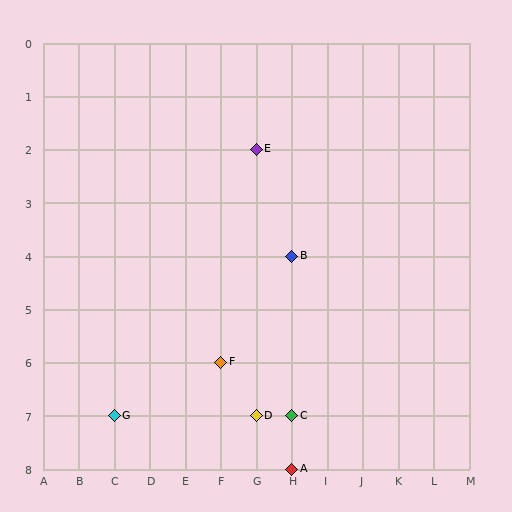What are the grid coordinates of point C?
Point C is at grid coordinates (H, 7).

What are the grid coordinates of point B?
Point B is at grid coordinates (H, 4).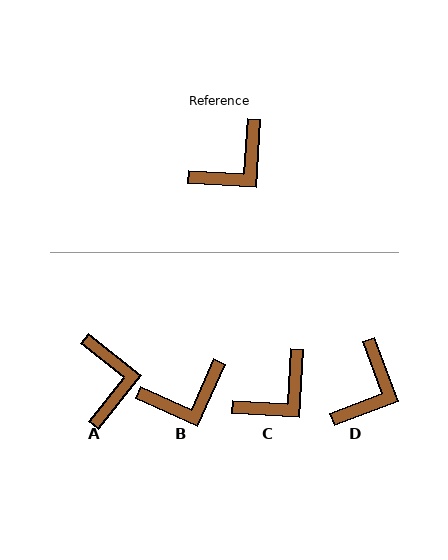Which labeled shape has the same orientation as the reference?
C.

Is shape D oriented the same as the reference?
No, it is off by about 24 degrees.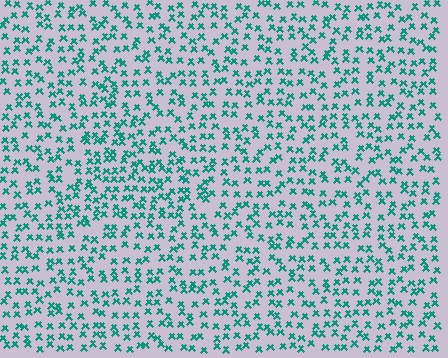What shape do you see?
I see a triangle.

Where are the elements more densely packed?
The elements are more densely packed inside the triangle boundary.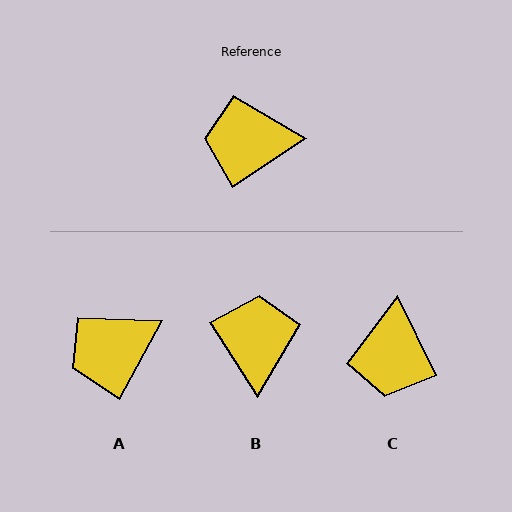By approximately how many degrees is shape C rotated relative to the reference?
Approximately 83 degrees counter-clockwise.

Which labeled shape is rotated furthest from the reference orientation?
B, about 91 degrees away.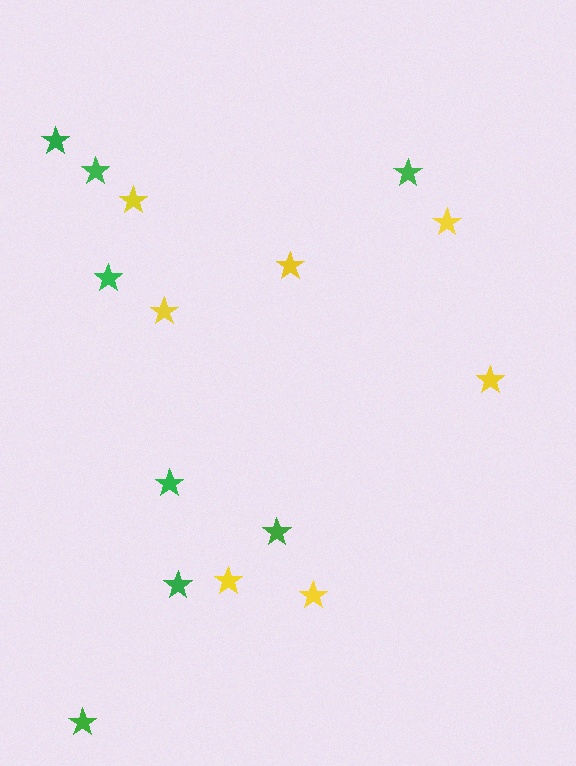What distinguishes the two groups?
There are 2 groups: one group of green stars (8) and one group of yellow stars (7).